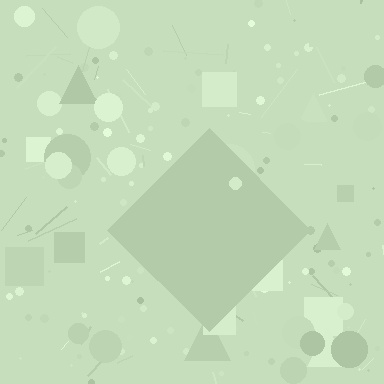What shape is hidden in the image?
A diamond is hidden in the image.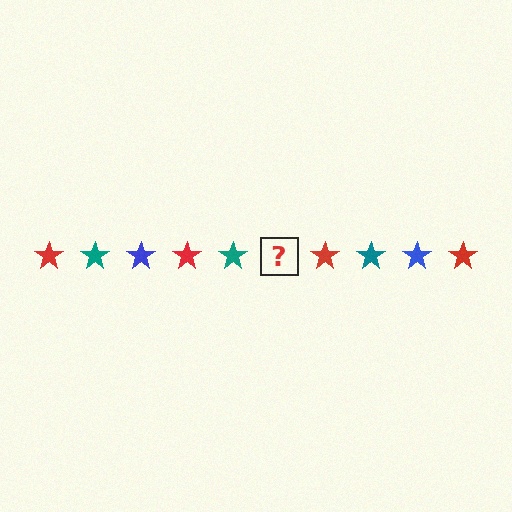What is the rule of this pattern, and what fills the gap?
The rule is that the pattern cycles through red, teal, blue stars. The gap should be filled with a blue star.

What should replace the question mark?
The question mark should be replaced with a blue star.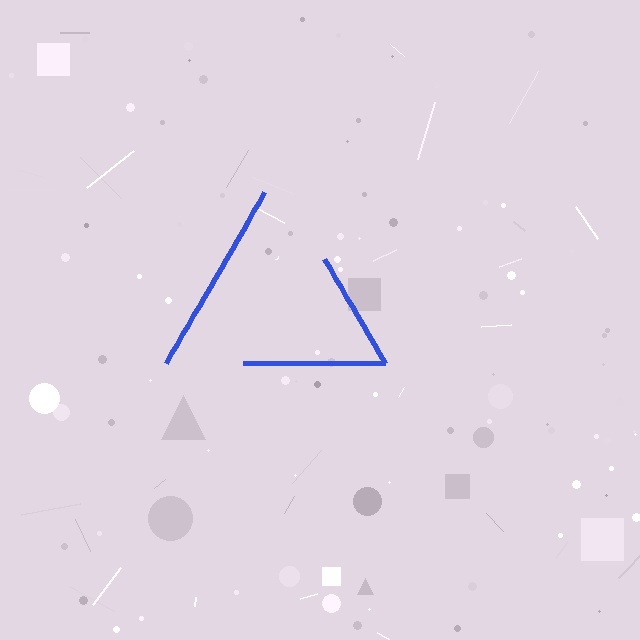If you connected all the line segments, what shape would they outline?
They would outline a triangle.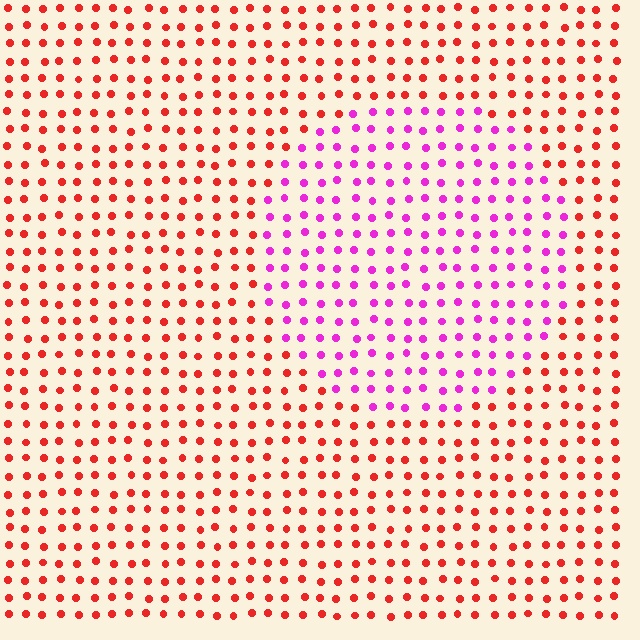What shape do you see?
I see a circle.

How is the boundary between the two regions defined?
The boundary is defined purely by a slight shift in hue (about 55 degrees). Spacing, size, and orientation are identical on both sides.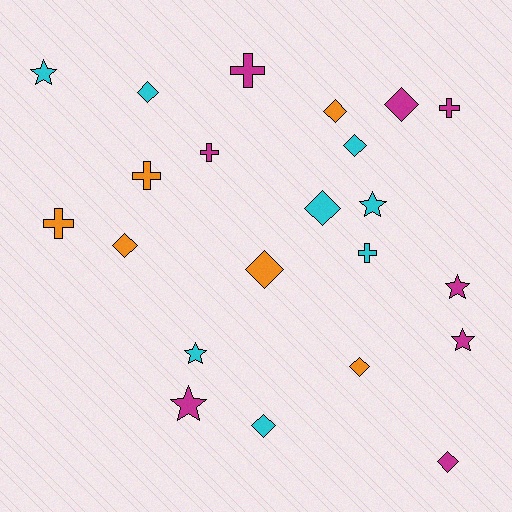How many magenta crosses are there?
There are 3 magenta crosses.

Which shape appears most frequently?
Diamond, with 10 objects.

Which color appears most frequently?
Cyan, with 8 objects.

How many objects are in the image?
There are 22 objects.